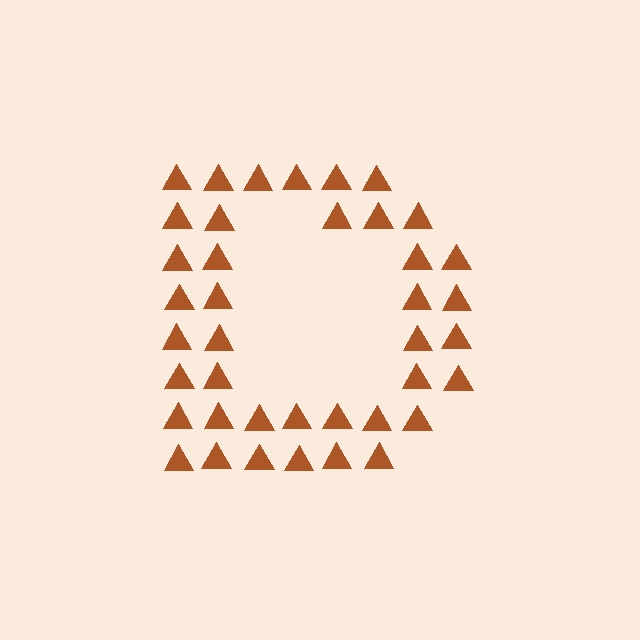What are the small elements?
The small elements are triangles.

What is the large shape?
The large shape is the letter D.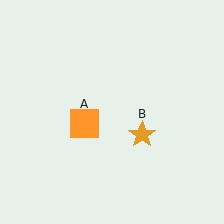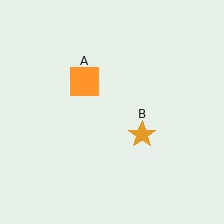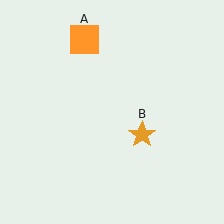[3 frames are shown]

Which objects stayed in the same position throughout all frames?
Orange star (object B) remained stationary.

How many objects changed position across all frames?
1 object changed position: orange square (object A).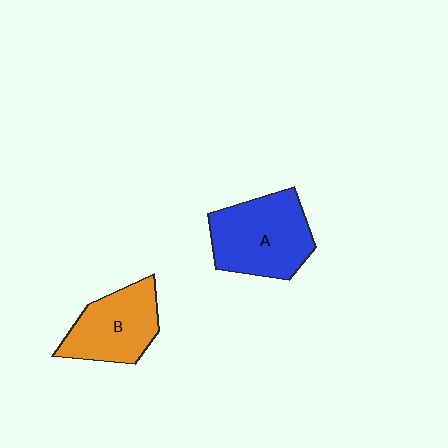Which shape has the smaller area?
Shape B (orange).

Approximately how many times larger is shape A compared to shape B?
Approximately 1.2 times.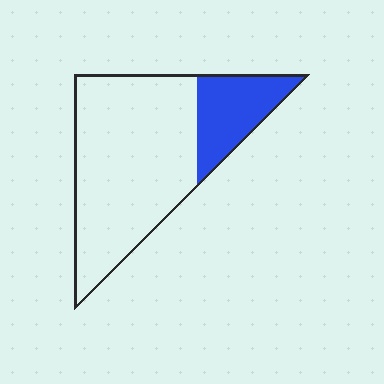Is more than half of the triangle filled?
No.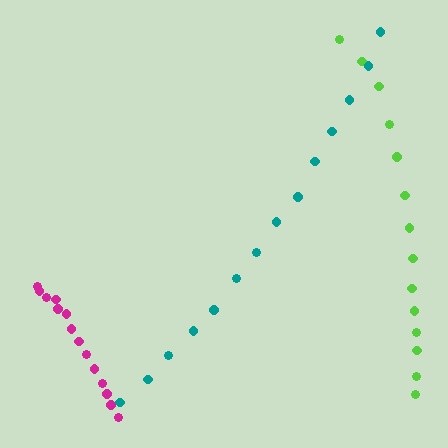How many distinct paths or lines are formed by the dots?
There are 3 distinct paths.